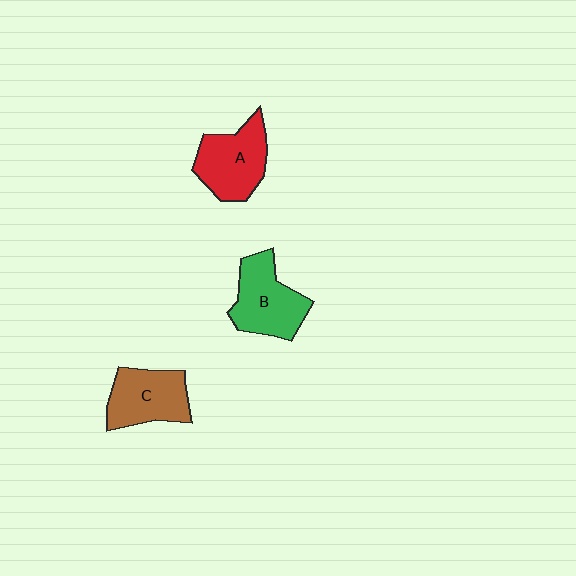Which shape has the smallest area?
Shape C (brown).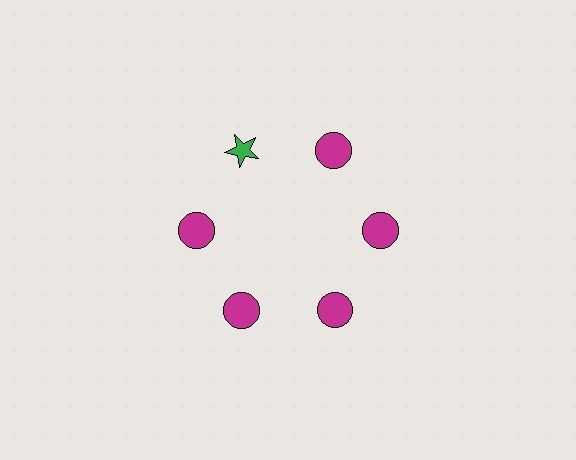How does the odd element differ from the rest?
It differs in both color (green instead of magenta) and shape (star instead of circle).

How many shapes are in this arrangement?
There are 6 shapes arranged in a ring pattern.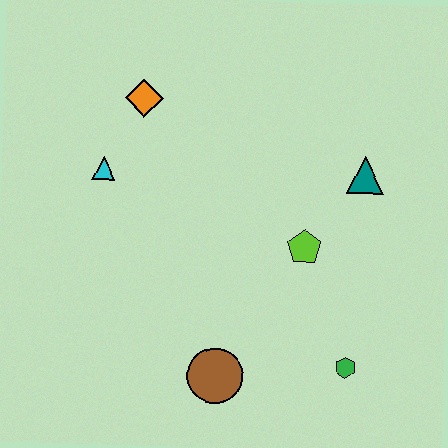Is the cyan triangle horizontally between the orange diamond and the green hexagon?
No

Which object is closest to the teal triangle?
The lime pentagon is closest to the teal triangle.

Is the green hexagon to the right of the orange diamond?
Yes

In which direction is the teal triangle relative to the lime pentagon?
The teal triangle is above the lime pentagon.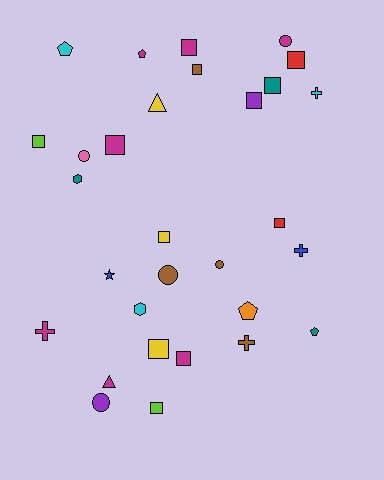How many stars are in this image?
There is 1 star.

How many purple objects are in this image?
There are 2 purple objects.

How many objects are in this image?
There are 30 objects.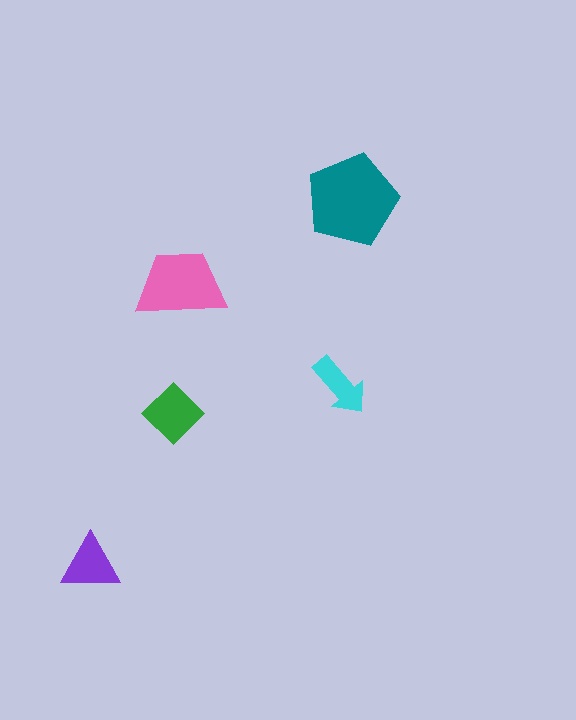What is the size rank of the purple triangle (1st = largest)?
4th.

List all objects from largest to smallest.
The teal pentagon, the pink trapezoid, the green diamond, the purple triangle, the cyan arrow.